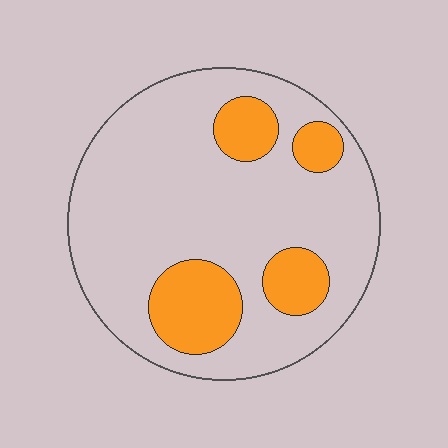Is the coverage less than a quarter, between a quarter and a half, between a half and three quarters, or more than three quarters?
Less than a quarter.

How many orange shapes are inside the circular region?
4.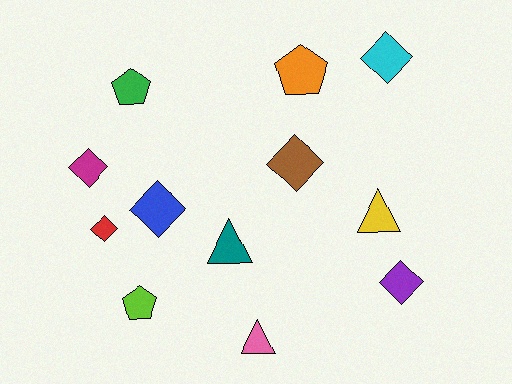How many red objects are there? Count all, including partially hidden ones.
There is 1 red object.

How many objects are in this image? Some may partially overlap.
There are 12 objects.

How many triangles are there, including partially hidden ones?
There are 3 triangles.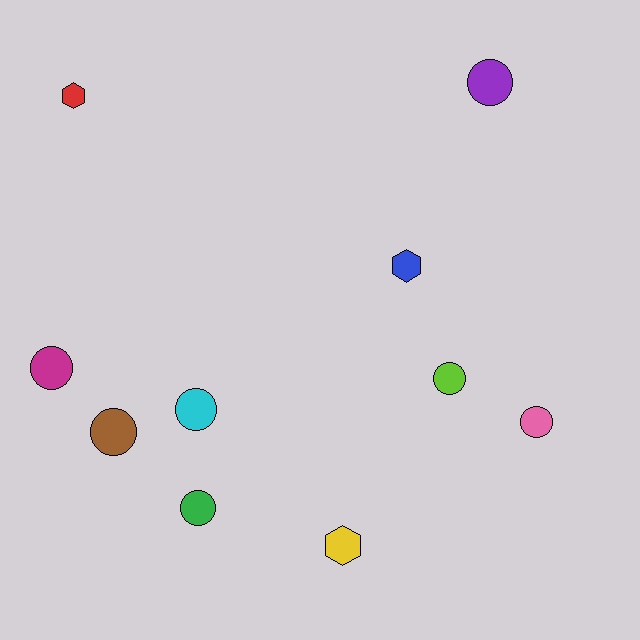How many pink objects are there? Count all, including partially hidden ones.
There is 1 pink object.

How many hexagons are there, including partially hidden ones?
There are 3 hexagons.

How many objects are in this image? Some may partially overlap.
There are 10 objects.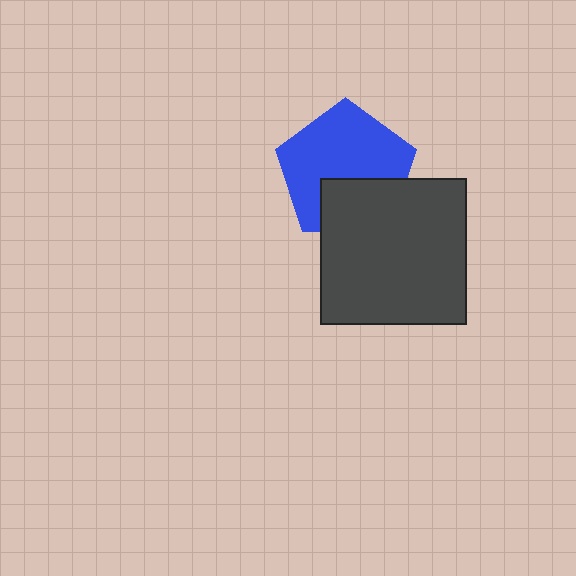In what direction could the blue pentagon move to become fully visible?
The blue pentagon could move up. That would shift it out from behind the dark gray square entirely.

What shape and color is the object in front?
The object in front is a dark gray square.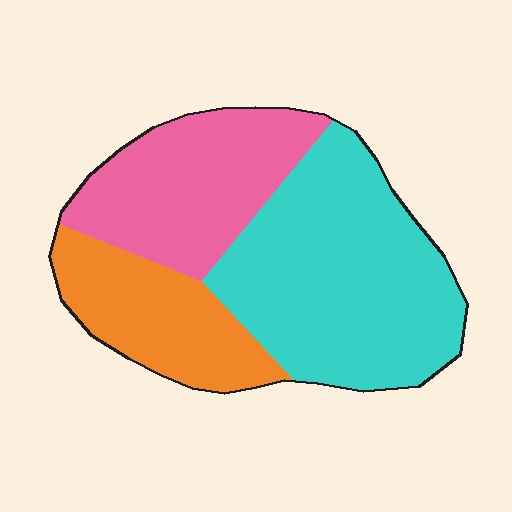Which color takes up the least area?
Orange, at roughly 20%.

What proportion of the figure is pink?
Pink takes up about one third (1/3) of the figure.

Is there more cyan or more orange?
Cyan.